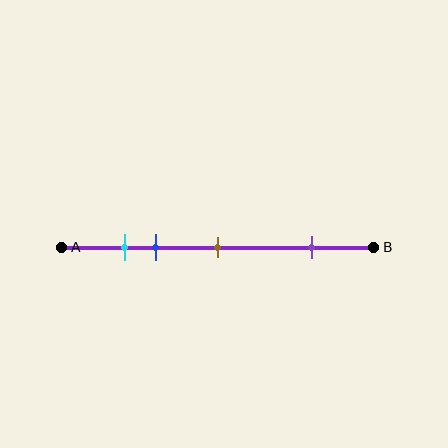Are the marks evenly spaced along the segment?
No, the marks are not evenly spaced.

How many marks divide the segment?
There are 4 marks dividing the segment.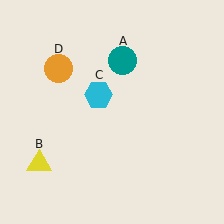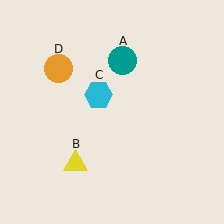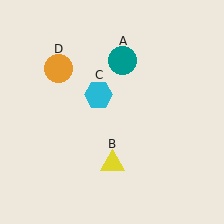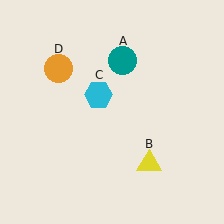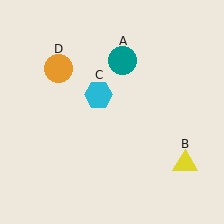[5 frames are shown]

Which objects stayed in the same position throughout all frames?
Teal circle (object A) and cyan hexagon (object C) and orange circle (object D) remained stationary.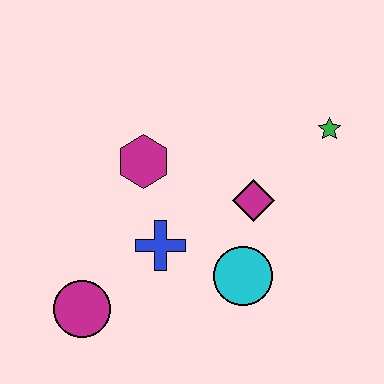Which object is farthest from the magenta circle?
The green star is farthest from the magenta circle.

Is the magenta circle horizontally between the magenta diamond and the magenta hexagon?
No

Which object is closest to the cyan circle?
The magenta diamond is closest to the cyan circle.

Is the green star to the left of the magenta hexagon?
No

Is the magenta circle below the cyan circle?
Yes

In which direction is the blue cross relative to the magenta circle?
The blue cross is to the right of the magenta circle.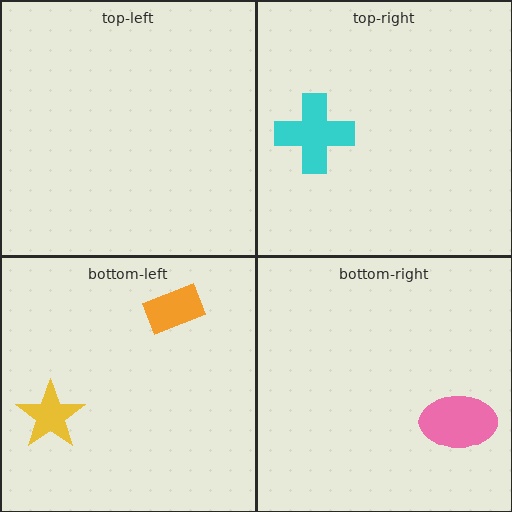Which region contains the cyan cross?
The top-right region.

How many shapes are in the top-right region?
1.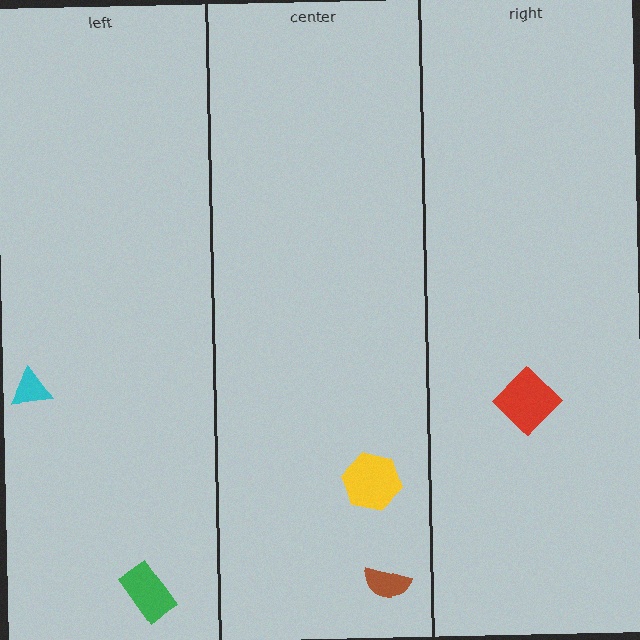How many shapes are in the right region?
1.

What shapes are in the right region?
The red diamond.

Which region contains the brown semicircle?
The center region.